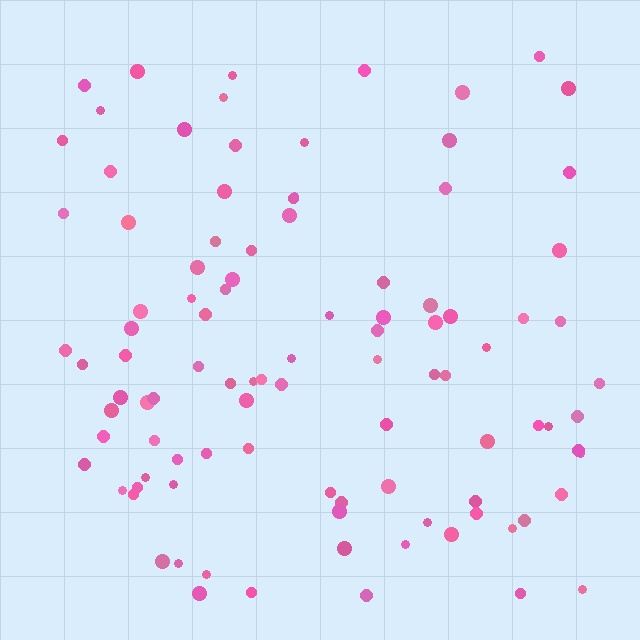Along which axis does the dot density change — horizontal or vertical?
Vertical.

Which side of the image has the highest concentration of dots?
The bottom.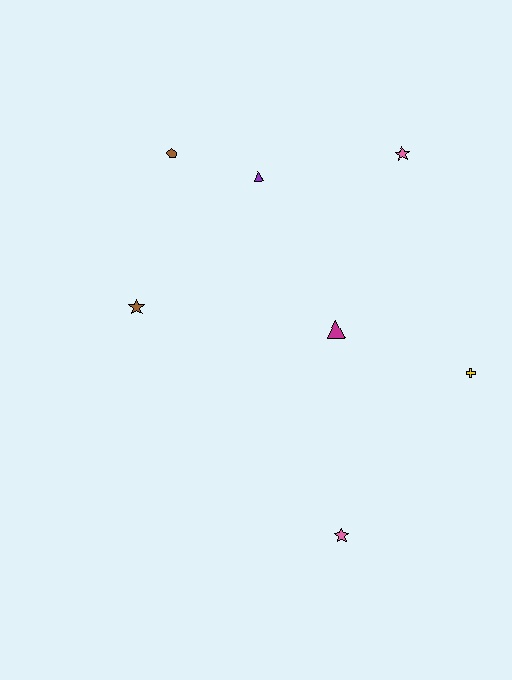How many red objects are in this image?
There are no red objects.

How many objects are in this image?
There are 7 objects.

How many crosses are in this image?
There is 1 cross.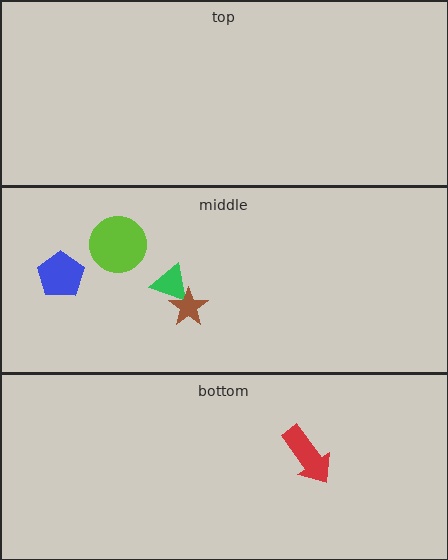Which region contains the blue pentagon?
The middle region.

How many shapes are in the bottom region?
1.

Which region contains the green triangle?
The middle region.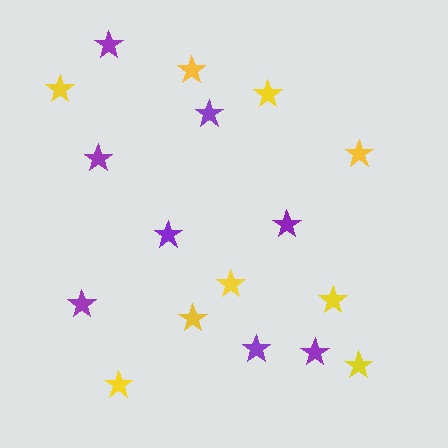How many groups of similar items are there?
There are 2 groups: one group of yellow stars (9) and one group of purple stars (8).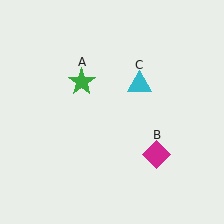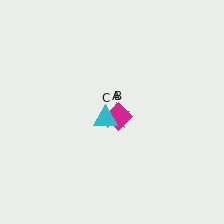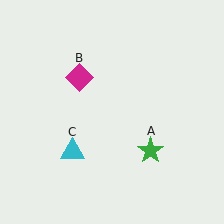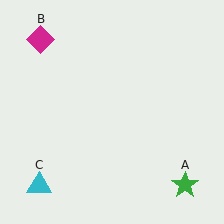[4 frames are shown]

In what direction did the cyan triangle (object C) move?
The cyan triangle (object C) moved down and to the left.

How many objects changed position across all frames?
3 objects changed position: green star (object A), magenta diamond (object B), cyan triangle (object C).